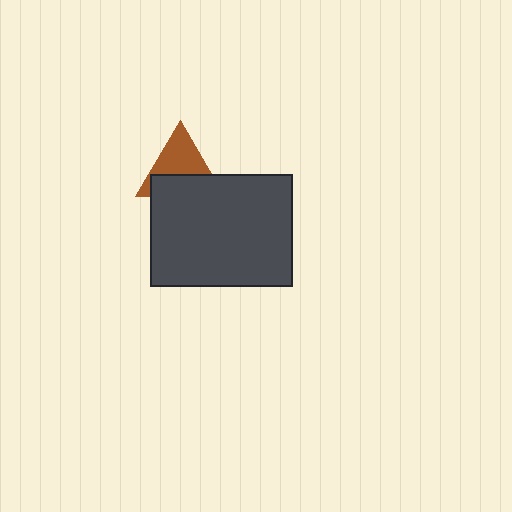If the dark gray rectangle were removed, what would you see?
You would see the complete brown triangle.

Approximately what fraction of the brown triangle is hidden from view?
Roughly 47% of the brown triangle is hidden behind the dark gray rectangle.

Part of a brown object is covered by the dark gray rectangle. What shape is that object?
It is a triangle.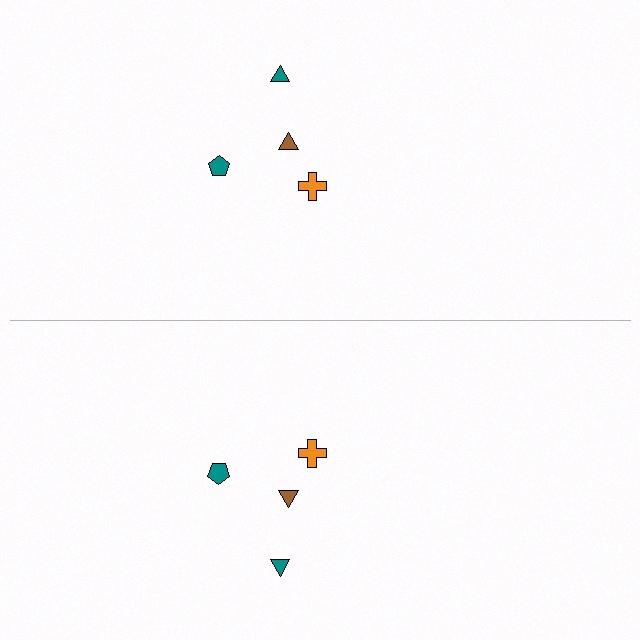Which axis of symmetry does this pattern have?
The pattern has a horizontal axis of symmetry running through the center of the image.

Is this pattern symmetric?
Yes, this pattern has bilateral (reflection) symmetry.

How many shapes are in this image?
There are 8 shapes in this image.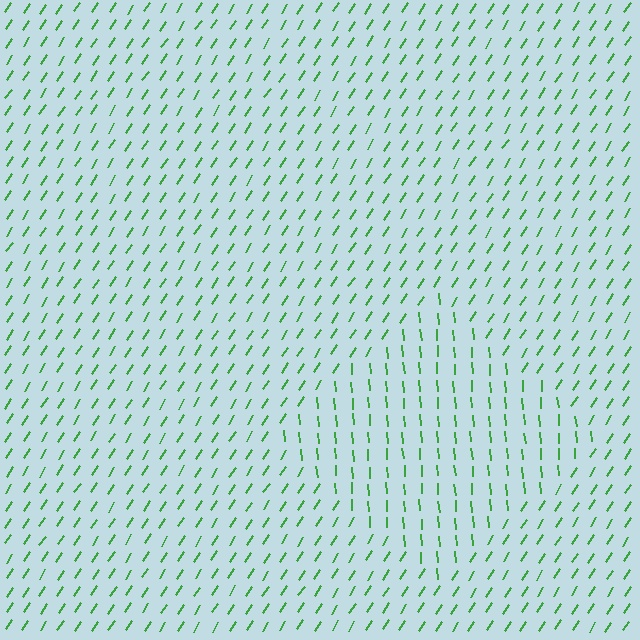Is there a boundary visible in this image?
Yes, there is a texture boundary formed by a change in line orientation.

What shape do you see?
I see a diamond.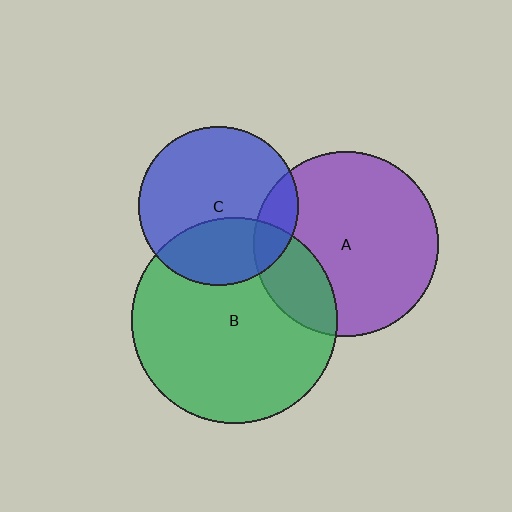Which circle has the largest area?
Circle B (green).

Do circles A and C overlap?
Yes.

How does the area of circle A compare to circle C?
Approximately 1.3 times.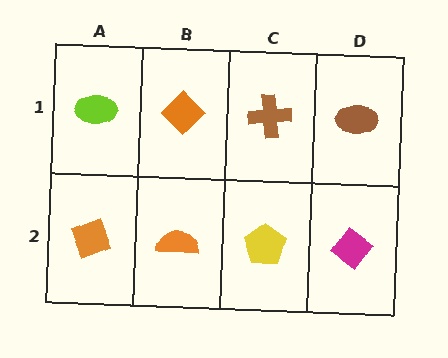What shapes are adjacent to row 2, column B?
An orange diamond (row 1, column B), an orange diamond (row 2, column A), a yellow pentagon (row 2, column C).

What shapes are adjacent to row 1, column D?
A magenta diamond (row 2, column D), a brown cross (row 1, column C).